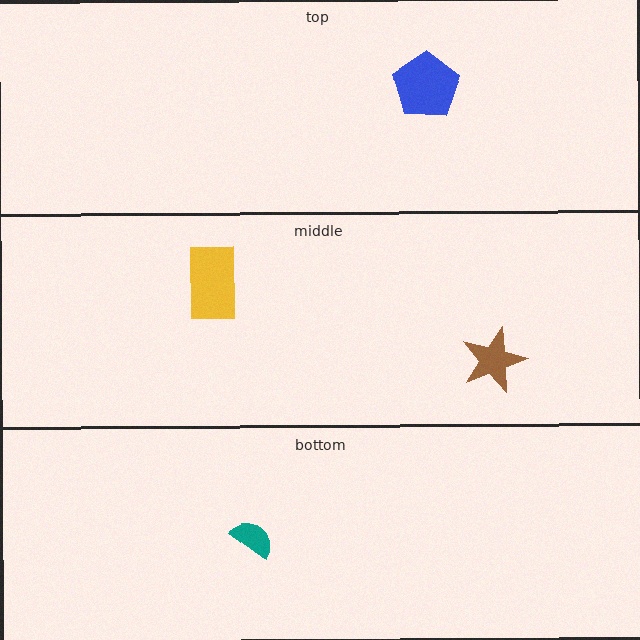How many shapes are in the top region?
1.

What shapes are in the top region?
The blue pentagon.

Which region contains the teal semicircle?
The bottom region.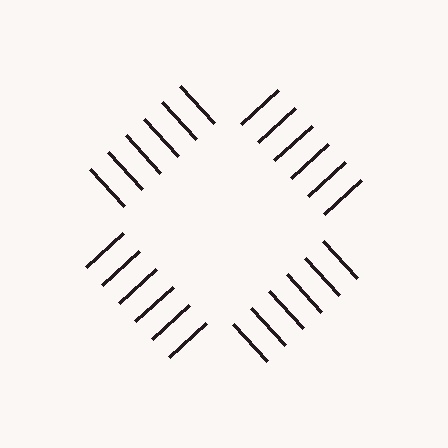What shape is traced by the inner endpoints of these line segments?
An illusory square — the line segments terminate on its edges but no continuous stroke is drawn.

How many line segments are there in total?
24 — 6 along each of the 4 edges.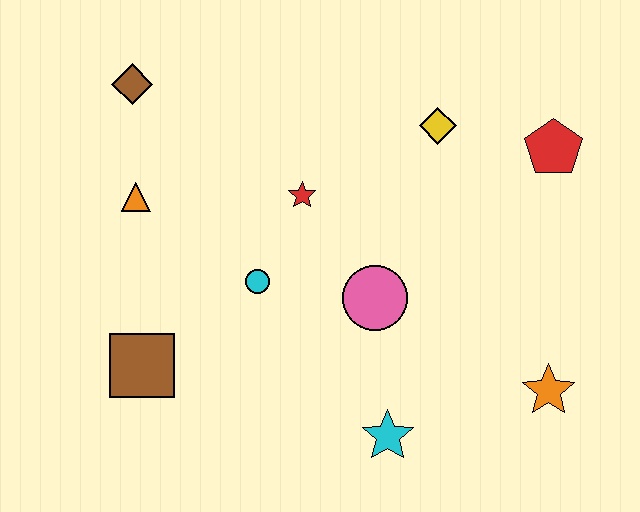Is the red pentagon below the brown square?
No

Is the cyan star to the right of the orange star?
No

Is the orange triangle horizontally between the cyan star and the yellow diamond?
No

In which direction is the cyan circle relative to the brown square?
The cyan circle is to the right of the brown square.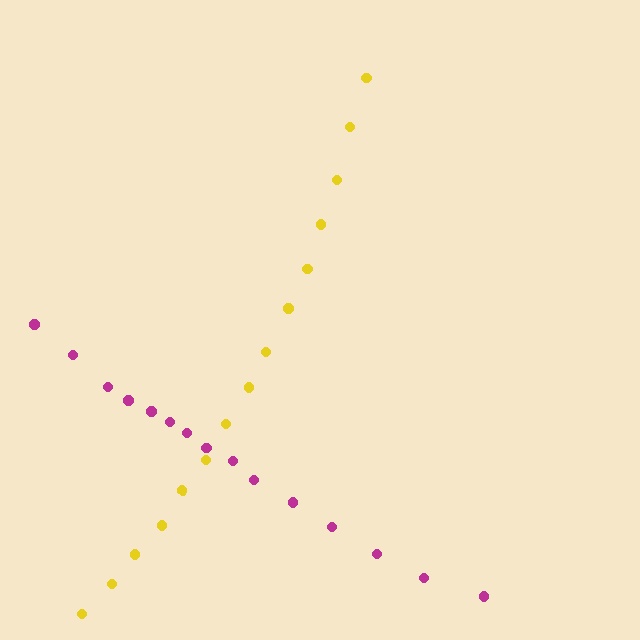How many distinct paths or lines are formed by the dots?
There are 2 distinct paths.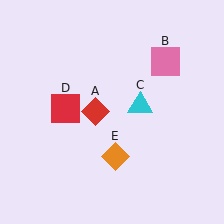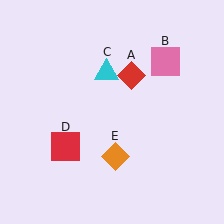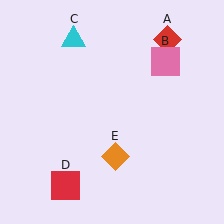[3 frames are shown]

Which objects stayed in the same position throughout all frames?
Pink square (object B) and orange diamond (object E) remained stationary.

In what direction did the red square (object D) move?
The red square (object D) moved down.